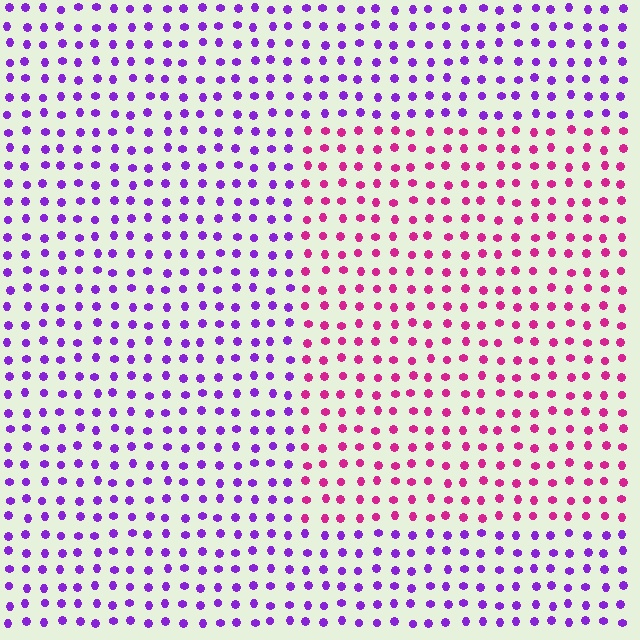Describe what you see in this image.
The image is filled with small purple elements in a uniform arrangement. A rectangle-shaped region is visible where the elements are tinted to a slightly different hue, forming a subtle color boundary.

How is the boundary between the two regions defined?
The boundary is defined purely by a slight shift in hue (about 49 degrees). Spacing, size, and orientation are identical on both sides.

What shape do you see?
I see a rectangle.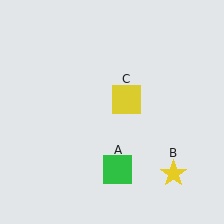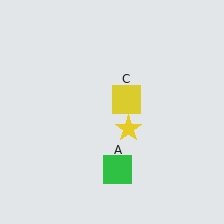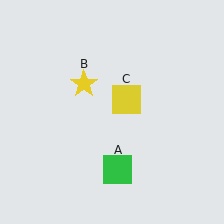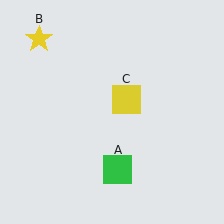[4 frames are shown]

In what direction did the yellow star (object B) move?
The yellow star (object B) moved up and to the left.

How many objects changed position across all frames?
1 object changed position: yellow star (object B).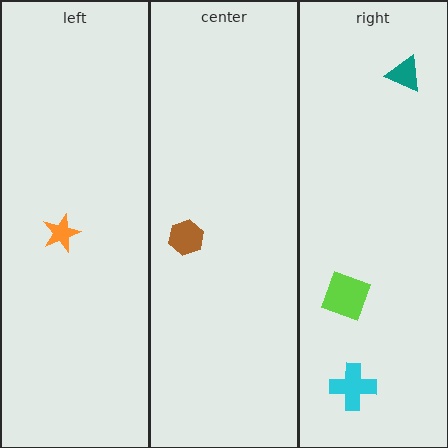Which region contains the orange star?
The left region.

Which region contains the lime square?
The right region.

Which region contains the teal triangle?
The right region.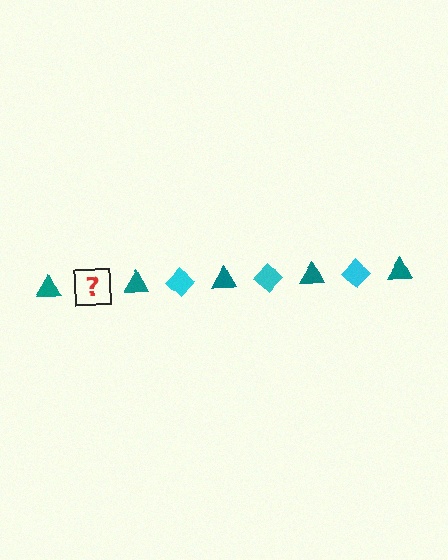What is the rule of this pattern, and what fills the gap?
The rule is that the pattern alternates between teal triangle and cyan diamond. The gap should be filled with a cyan diamond.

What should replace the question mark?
The question mark should be replaced with a cyan diamond.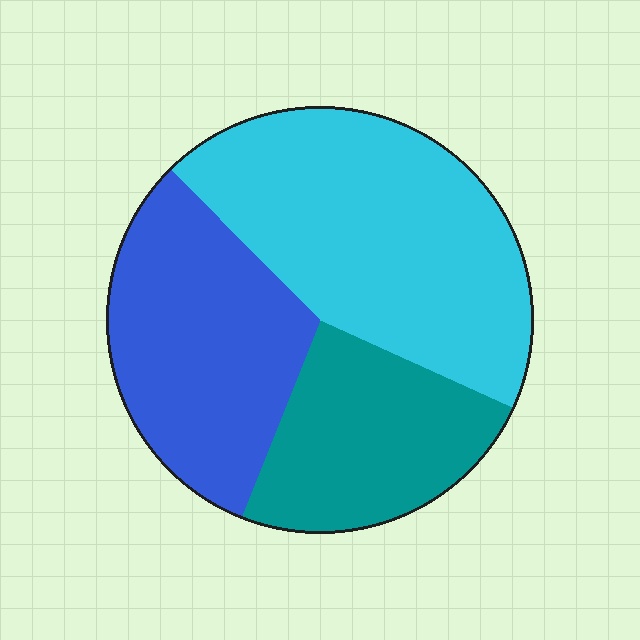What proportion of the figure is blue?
Blue covers roughly 30% of the figure.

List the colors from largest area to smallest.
From largest to smallest: cyan, blue, teal.